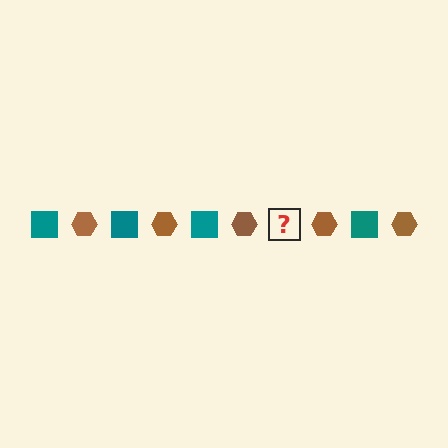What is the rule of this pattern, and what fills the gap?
The rule is that the pattern alternates between teal square and brown hexagon. The gap should be filled with a teal square.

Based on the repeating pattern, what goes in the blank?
The blank should be a teal square.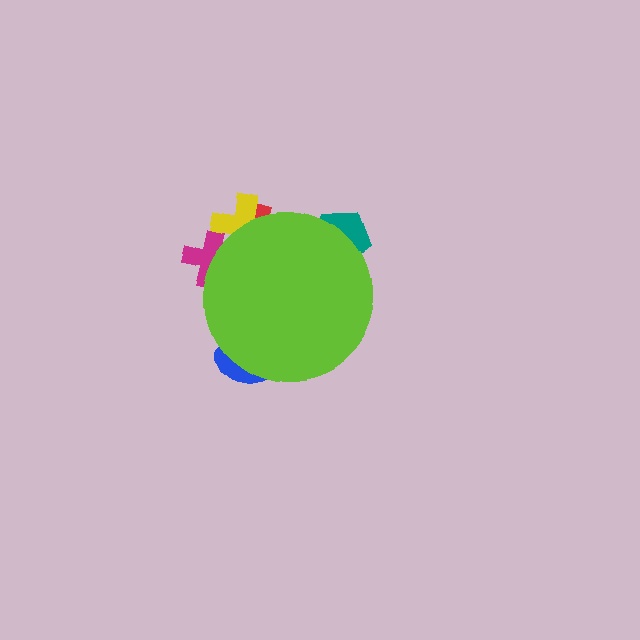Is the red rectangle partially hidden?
Yes, the red rectangle is partially hidden behind the lime circle.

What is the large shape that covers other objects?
A lime circle.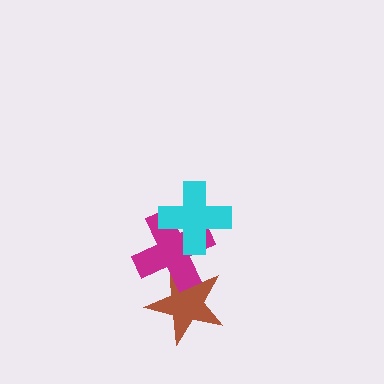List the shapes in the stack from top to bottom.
From top to bottom: the cyan cross, the magenta cross, the brown star.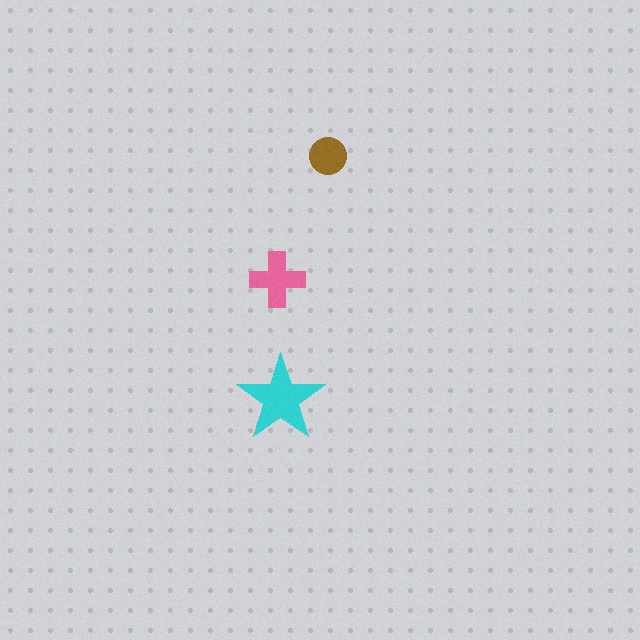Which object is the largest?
The cyan star.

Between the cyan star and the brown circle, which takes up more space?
The cyan star.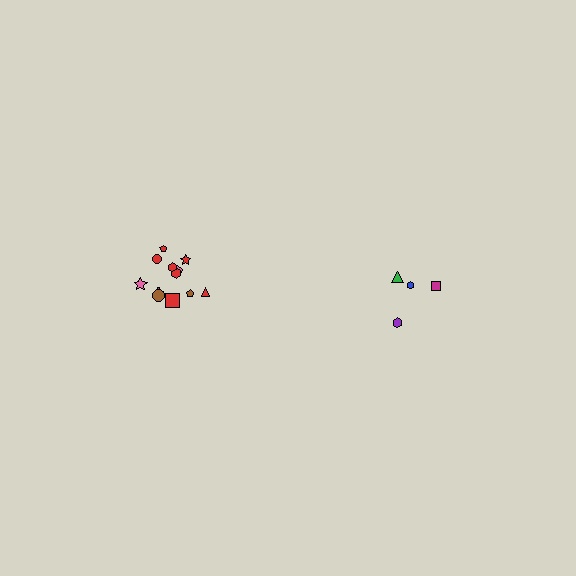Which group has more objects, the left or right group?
The left group.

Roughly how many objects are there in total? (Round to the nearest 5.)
Roughly 15 objects in total.